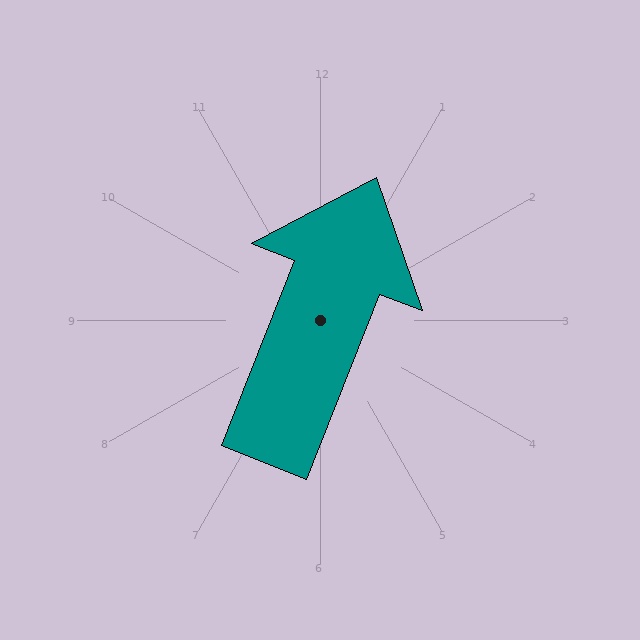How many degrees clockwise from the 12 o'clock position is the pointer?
Approximately 22 degrees.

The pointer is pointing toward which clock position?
Roughly 1 o'clock.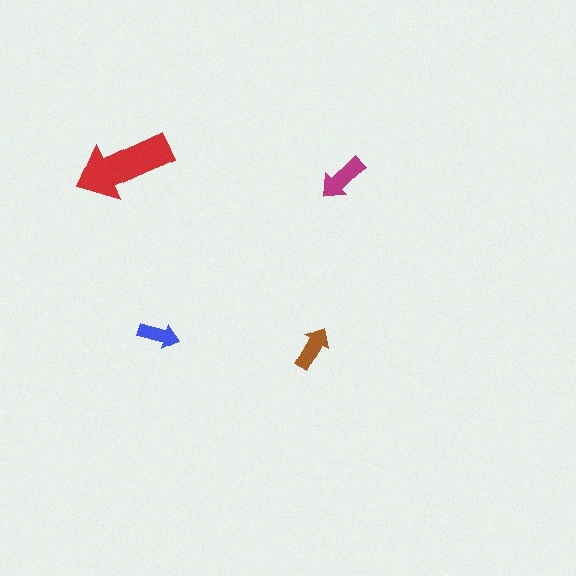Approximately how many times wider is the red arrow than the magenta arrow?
About 2 times wider.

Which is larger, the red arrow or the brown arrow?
The red one.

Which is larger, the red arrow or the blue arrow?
The red one.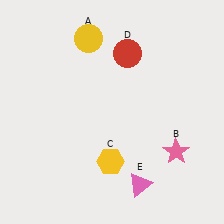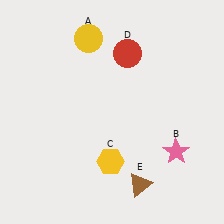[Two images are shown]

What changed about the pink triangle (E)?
In Image 1, E is pink. In Image 2, it changed to brown.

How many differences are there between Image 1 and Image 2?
There is 1 difference between the two images.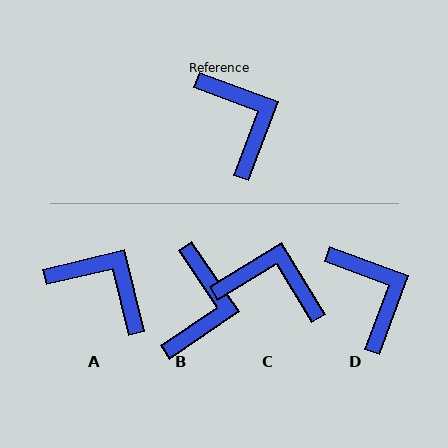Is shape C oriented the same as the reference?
No, it is off by about 52 degrees.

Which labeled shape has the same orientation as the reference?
D.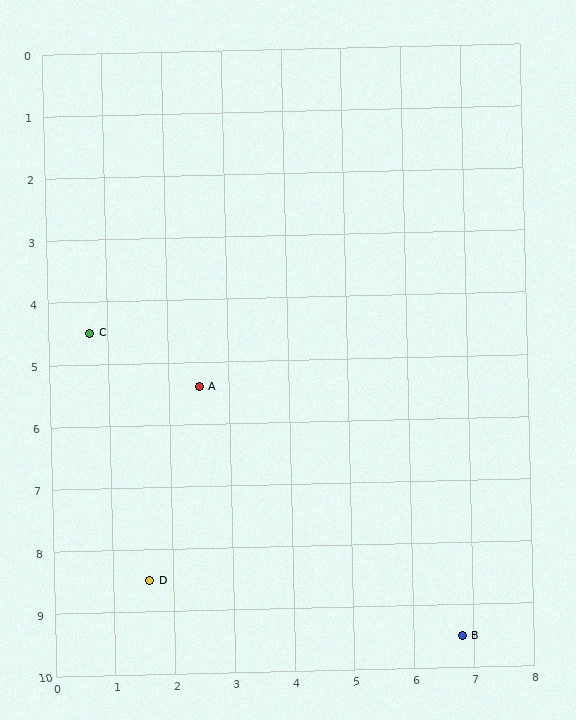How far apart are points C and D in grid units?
Points C and D are about 4.1 grid units apart.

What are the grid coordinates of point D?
Point D is at approximately (1.6, 8.5).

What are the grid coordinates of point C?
Point C is at approximately (0.7, 4.5).